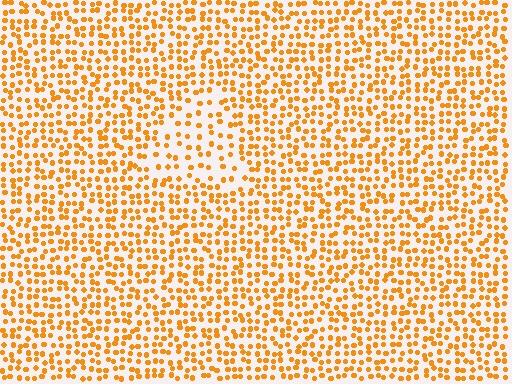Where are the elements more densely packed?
The elements are more densely packed outside the triangle boundary.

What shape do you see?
I see a triangle.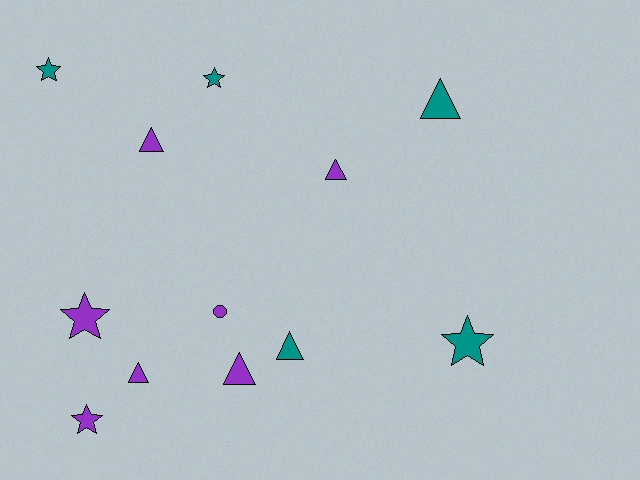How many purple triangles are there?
There are 4 purple triangles.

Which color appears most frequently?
Purple, with 7 objects.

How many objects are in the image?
There are 12 objects.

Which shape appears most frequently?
Triangle, with 6 objects.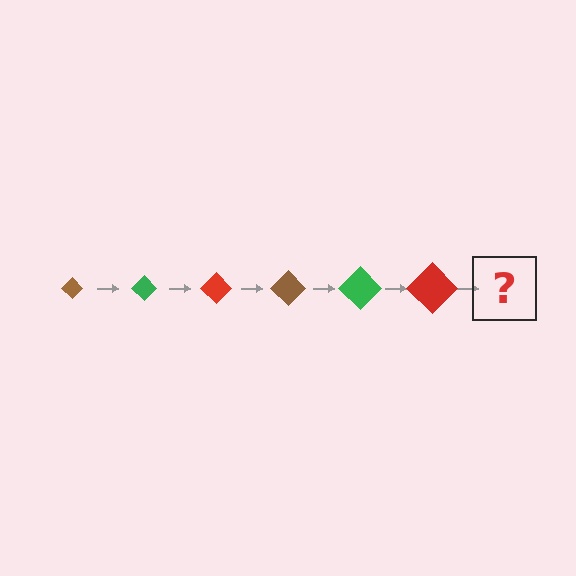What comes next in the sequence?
The next element should be a brown diamond, larger than the previous one.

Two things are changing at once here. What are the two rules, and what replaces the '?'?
The two rules are that the diamond grows larger each step and the color cycles through brown, green, and red. The '?' should be a brown diamond, larger than the previous one.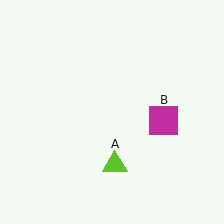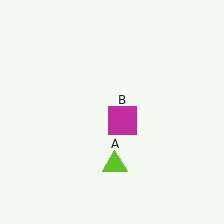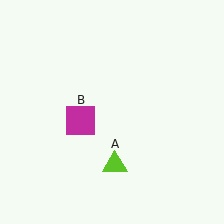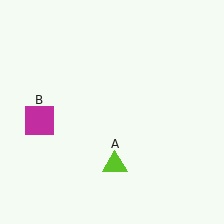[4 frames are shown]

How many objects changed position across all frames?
1 object changed position: magenta square (object B).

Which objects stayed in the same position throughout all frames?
Lime triangle (object A) remained stationary.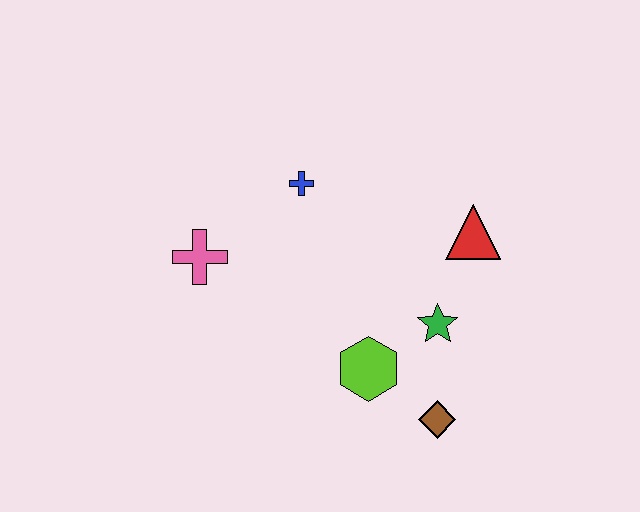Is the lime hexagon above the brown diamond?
Yes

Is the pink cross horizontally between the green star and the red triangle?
No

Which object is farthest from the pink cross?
The brown diamond is farthest from the pink cross.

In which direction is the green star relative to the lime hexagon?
The green star is to the right of the lime hexagon.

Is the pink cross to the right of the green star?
No